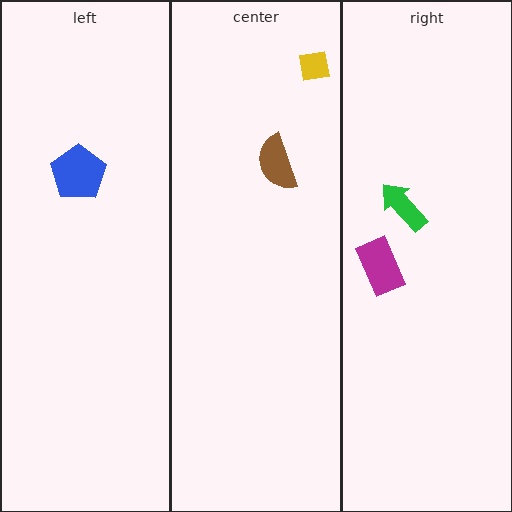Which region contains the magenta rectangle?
The right region.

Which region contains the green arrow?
The right region.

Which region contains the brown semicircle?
The center region.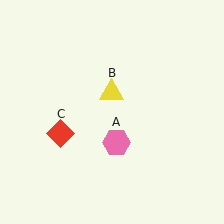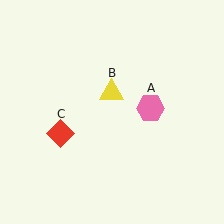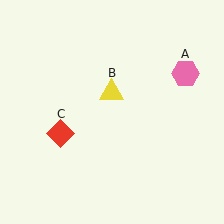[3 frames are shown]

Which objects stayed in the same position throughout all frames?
Yellow triangle (object B) and red diamond (object C) remained stationary.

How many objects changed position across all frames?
1 object changed position: pink hexagon (object A).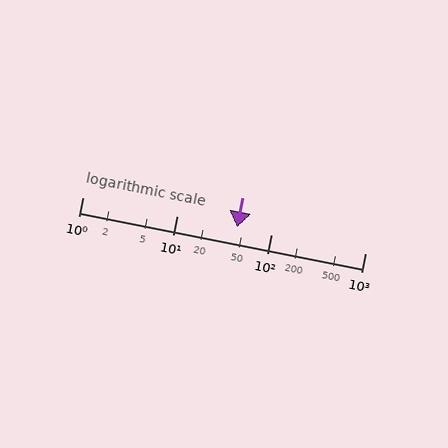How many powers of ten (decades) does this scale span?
The scale spans 3 decades, from 1 to 1000.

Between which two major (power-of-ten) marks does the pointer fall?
The pointer is between 10 and 100.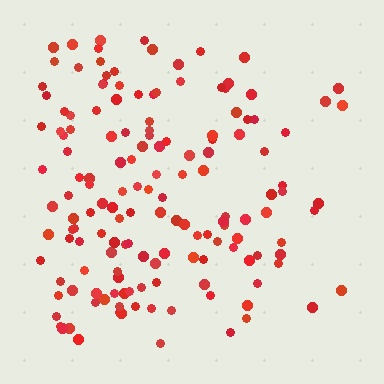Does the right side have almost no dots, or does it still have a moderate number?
Still a moderate number, just noticeably fewer than the left.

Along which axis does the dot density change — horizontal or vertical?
Horizontal.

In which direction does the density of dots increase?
From right to left, with the left side densest.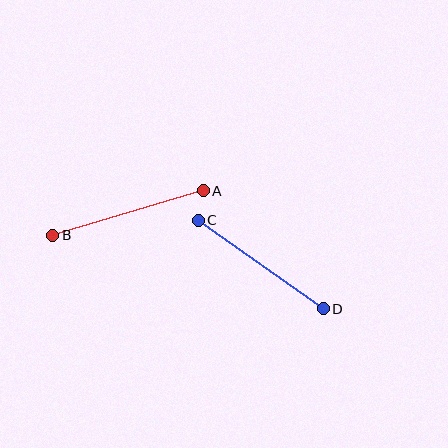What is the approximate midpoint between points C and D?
The midpoint is at approximately (261, 264) pixels.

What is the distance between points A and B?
The distance is approximately 157 pixels.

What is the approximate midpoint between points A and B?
The midpoint is at approximately (128, 213) pixels.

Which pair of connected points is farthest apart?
Points A and B are farthest apart.